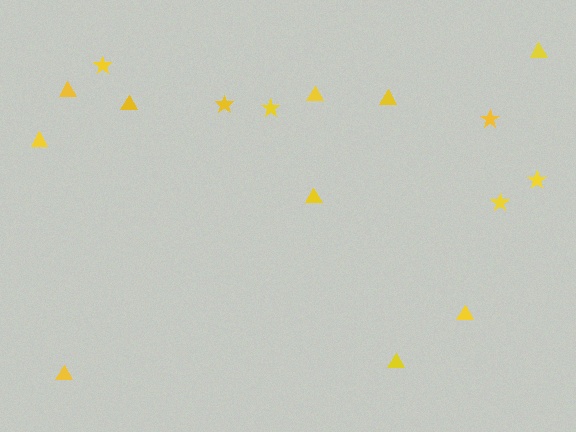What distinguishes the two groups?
There are 2 groups: one group of triangles (10) and one group of stars (6).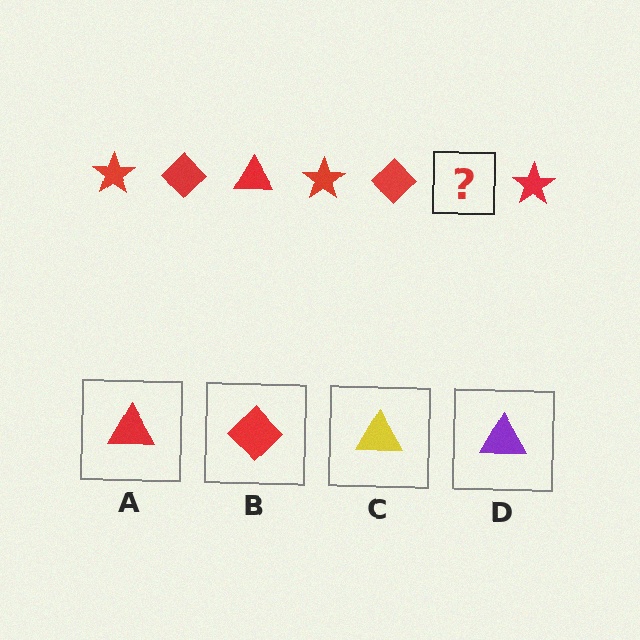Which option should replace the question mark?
Option A.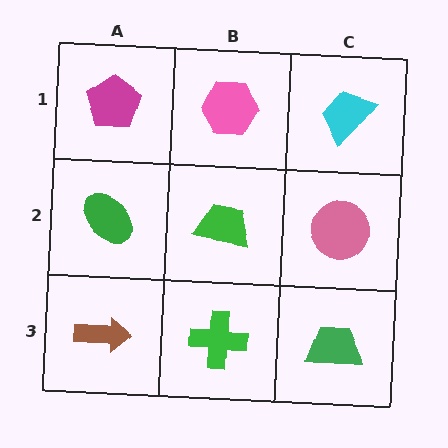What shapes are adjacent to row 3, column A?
A green ellipse (row 2, column A), a green cross (row 3, column B).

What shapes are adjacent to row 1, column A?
A green ellipse (row 2, column A), a pink hexagon (row 1, column B).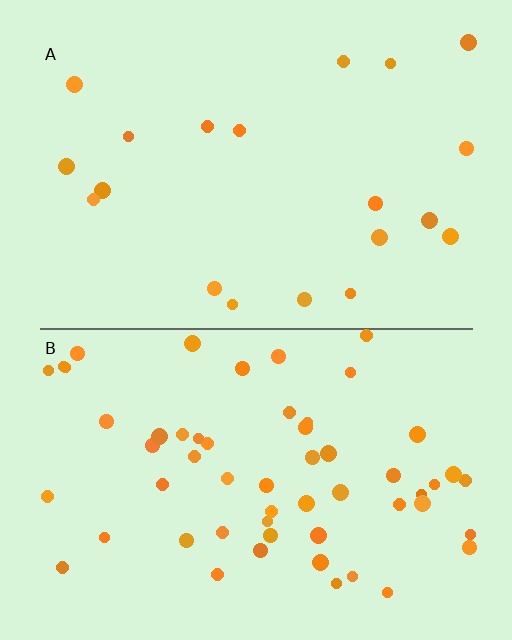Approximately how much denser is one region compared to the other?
Approximately 2.9× — region B over region A.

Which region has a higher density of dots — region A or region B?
B (the bottom).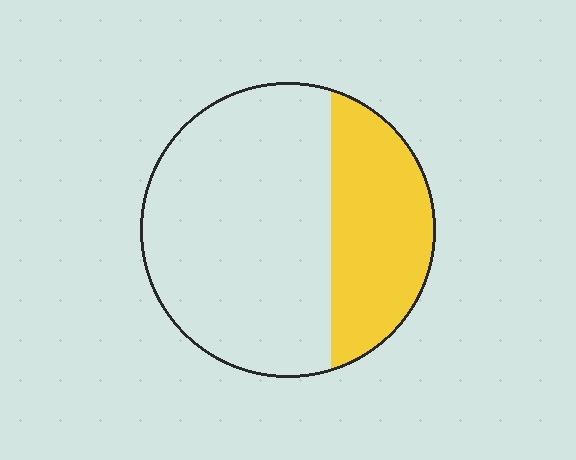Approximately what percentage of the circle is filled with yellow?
Approximately 30%.